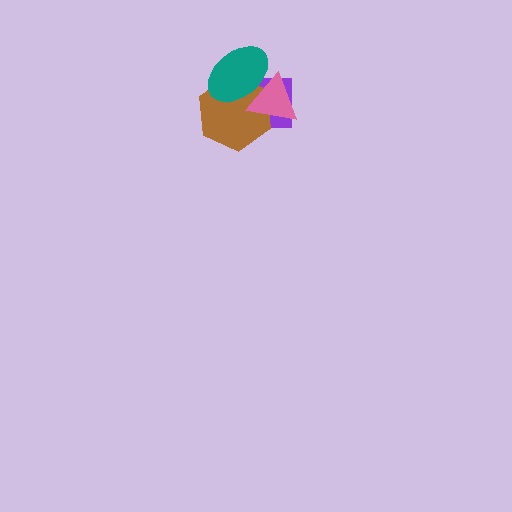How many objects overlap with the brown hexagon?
3 objects overlap with the brown hexagon.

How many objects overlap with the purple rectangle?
3 objects overlap with the purple rectangle.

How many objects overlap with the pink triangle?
3 objects overlap with the pink triangle.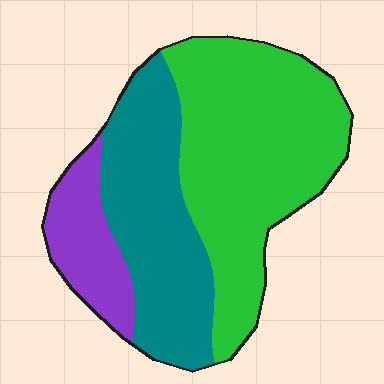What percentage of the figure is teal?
Teal takes up about one third (1/3) of the figure.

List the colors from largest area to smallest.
From largest to smallest: green, teal, purple.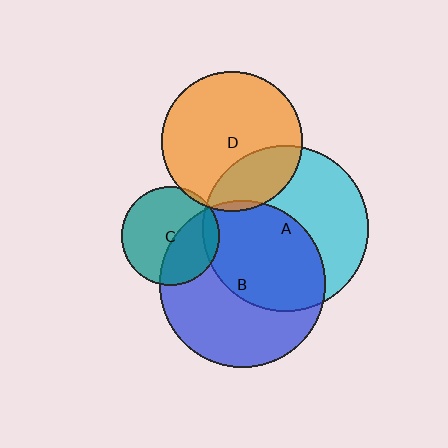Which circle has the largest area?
Circle B (blue).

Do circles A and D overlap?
Yes.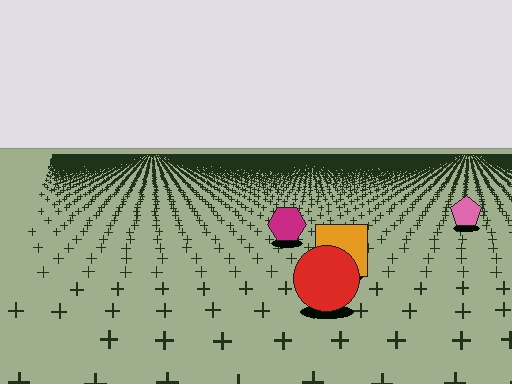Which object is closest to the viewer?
The red circle is closest. The texture marks near it are larger and more spread out.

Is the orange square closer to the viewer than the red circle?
No. The red circle is closer — you can tell from the texture gradient: the ground texture is coarser near it.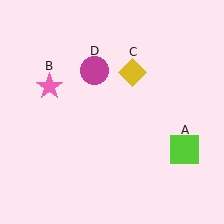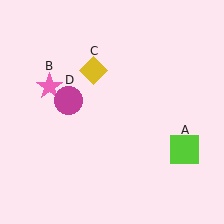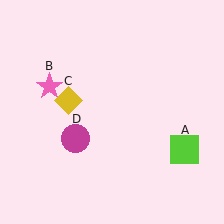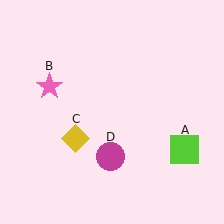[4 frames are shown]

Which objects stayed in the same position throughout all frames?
Lime square (object A) and pink star (object B) remained stationary.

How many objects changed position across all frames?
2 objects changed position: yellow diamond (object C), magenta circle (object D).